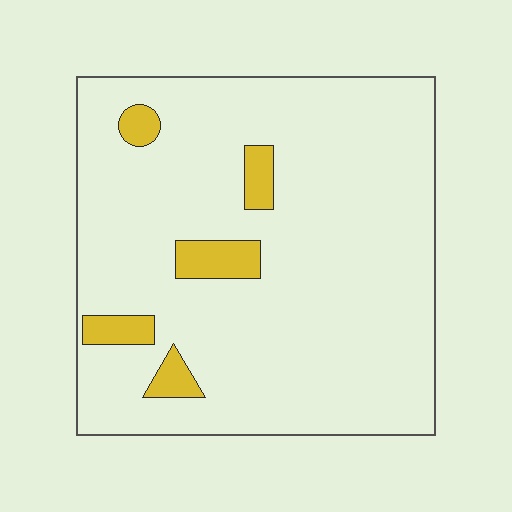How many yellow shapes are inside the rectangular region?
5.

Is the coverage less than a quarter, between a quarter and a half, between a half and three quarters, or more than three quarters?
Less than a quarter.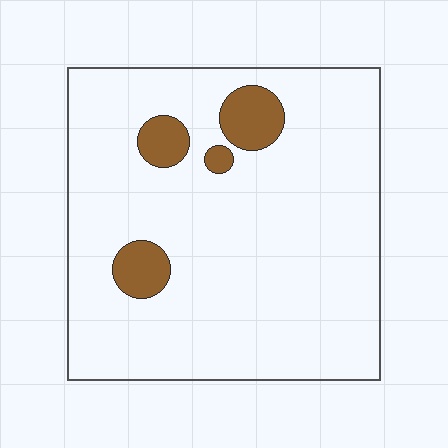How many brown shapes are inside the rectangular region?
4.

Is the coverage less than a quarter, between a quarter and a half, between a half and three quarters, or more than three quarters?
Less than a quarter.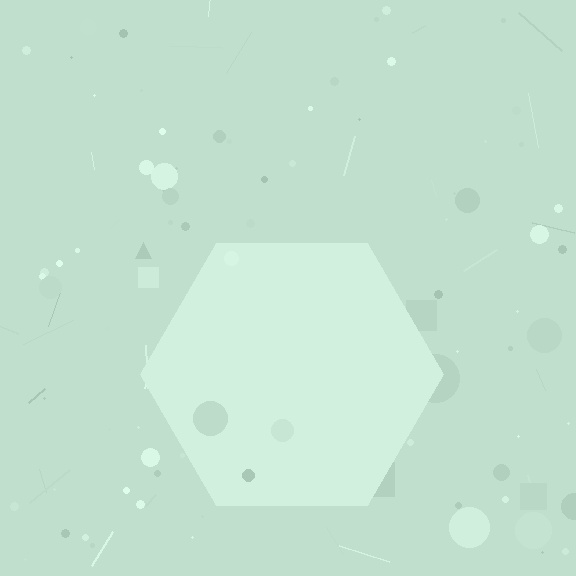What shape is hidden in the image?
A hexagon is hidden in the image.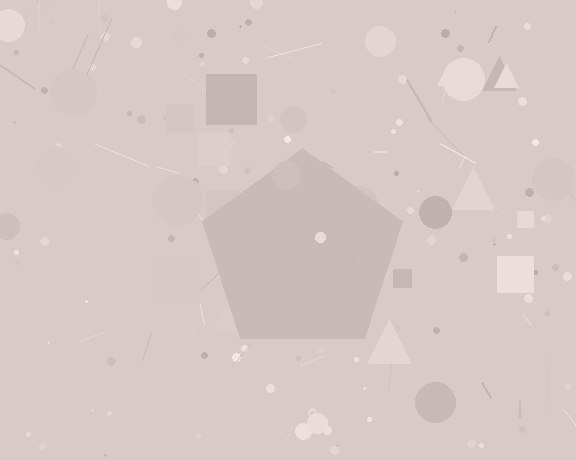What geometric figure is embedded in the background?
A pentagon is embedded in the background.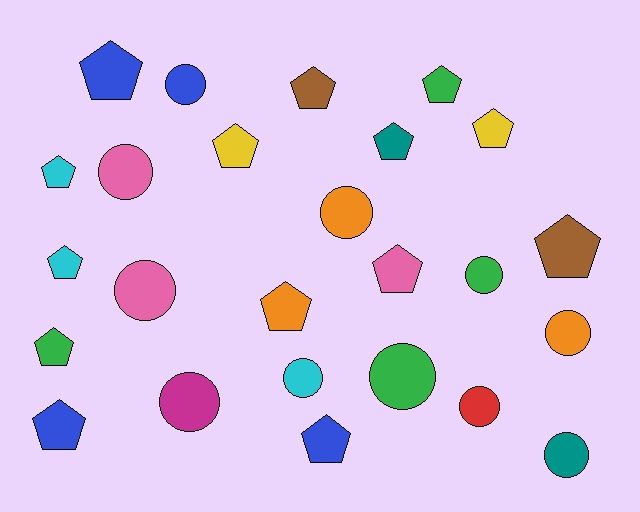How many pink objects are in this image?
There are 3 pink objects.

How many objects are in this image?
There are 25 objects.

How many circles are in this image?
There are 11 circles.